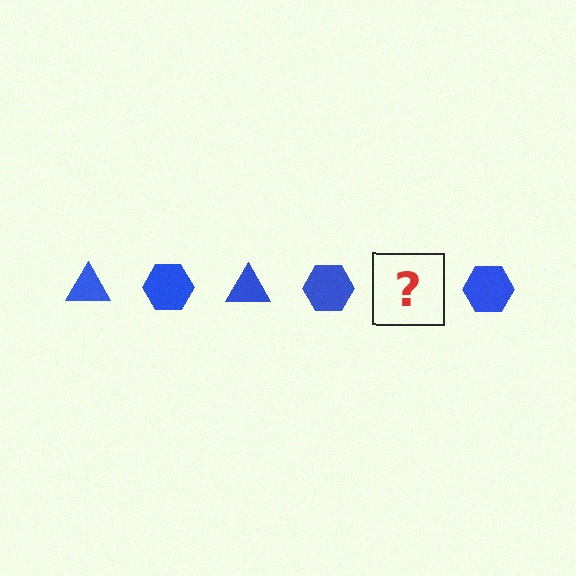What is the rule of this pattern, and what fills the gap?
The rule is that the pattern cycles through triangle, hexagon shapes in blue. The gap should be filled with a blue triangle.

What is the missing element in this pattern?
The missing element is a blue triangle.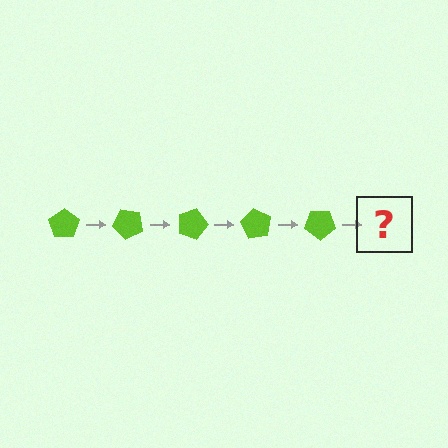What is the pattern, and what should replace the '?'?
The pattern is that the pentagon rotates 45 degrees each step. The '?' should be a lime pentagon rotated 225 degrees.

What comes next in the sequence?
The next element should be a lime pentagon rotated 225 degrees.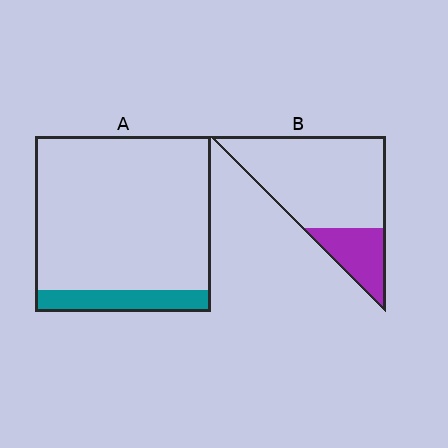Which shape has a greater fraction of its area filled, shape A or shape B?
Shape B.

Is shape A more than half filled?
No.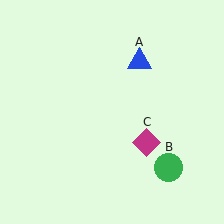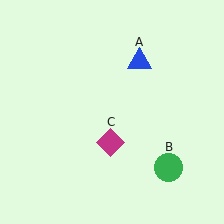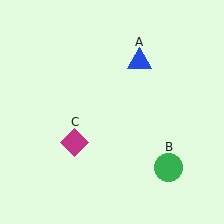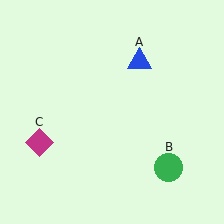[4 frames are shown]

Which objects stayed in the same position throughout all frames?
Blue triangle (object A) and green circle (object B) remained stationary.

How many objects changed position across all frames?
1 object changed position: magenta diamond (object C).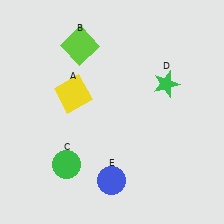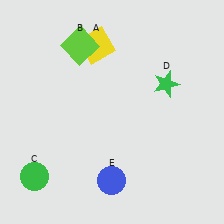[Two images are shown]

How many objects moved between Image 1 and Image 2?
2 objects moved between the two images.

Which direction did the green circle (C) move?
The green circle (C) moved left.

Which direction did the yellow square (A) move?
The yellow square (A) moved up.